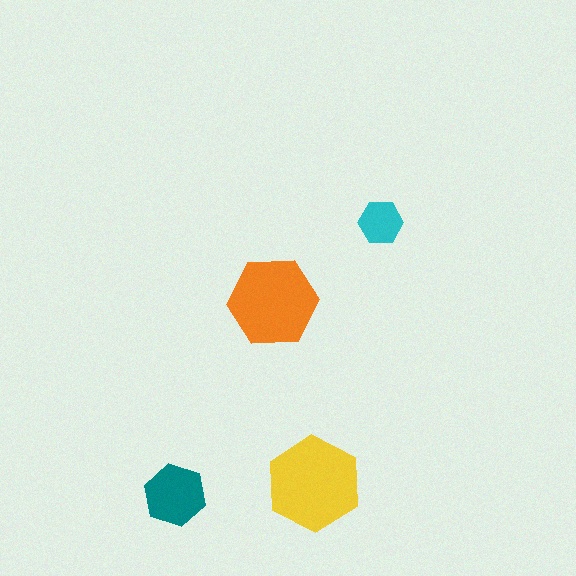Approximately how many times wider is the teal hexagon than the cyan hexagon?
About 1.5 times wider.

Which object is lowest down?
The teal hexagon is bottommost.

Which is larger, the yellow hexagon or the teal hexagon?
The yellow one.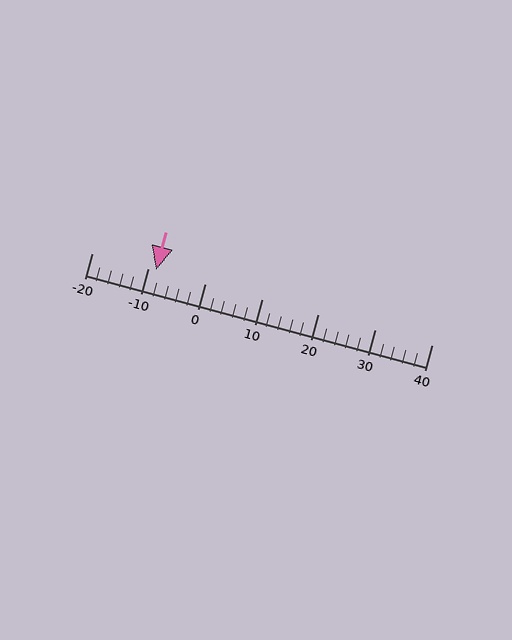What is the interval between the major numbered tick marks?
The major tick marks are spaced 10 units apart.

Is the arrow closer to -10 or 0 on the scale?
The arrow is closer to -10.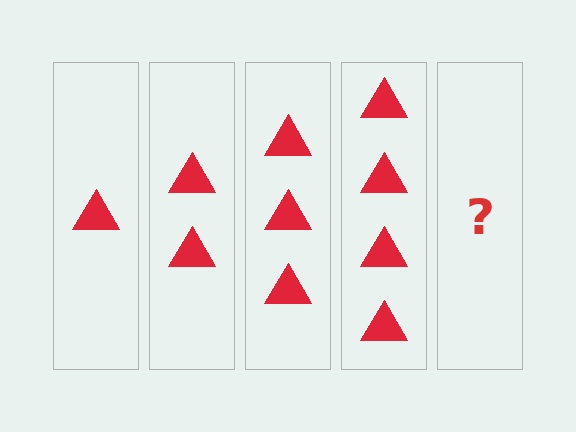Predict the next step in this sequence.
The next step is 5 triangles.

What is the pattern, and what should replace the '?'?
The pattern is that each step adds one more triangle. The '?' should be 5 triangles.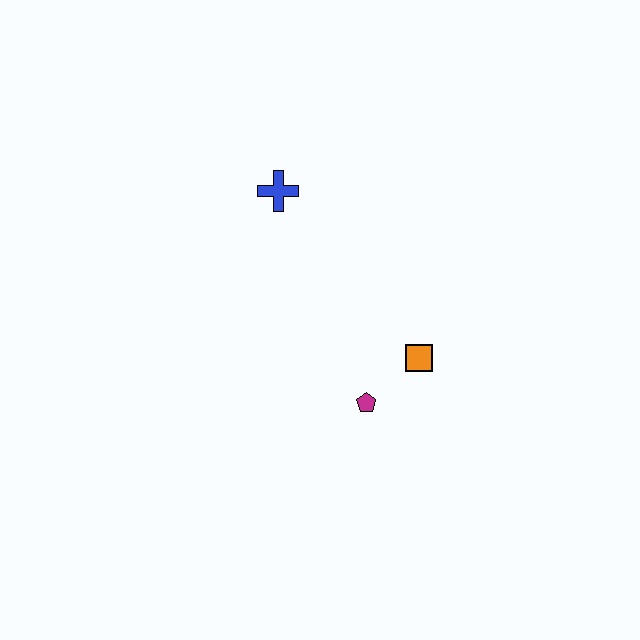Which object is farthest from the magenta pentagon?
The blue cross is farthest from the magenta pentagon.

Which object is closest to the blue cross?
The orange square is closest to the blue cross.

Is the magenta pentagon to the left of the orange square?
Yes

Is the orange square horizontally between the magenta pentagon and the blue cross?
No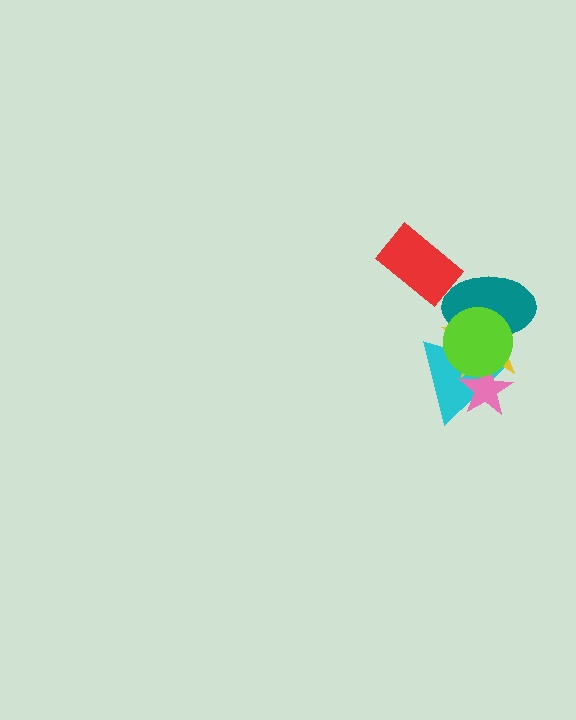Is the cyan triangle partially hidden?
Yes, it is partially covered by another shape.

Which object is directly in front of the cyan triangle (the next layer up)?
The pink star is directly in front of the cyan triangle.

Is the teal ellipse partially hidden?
Yes, it is partially covered by another shape.